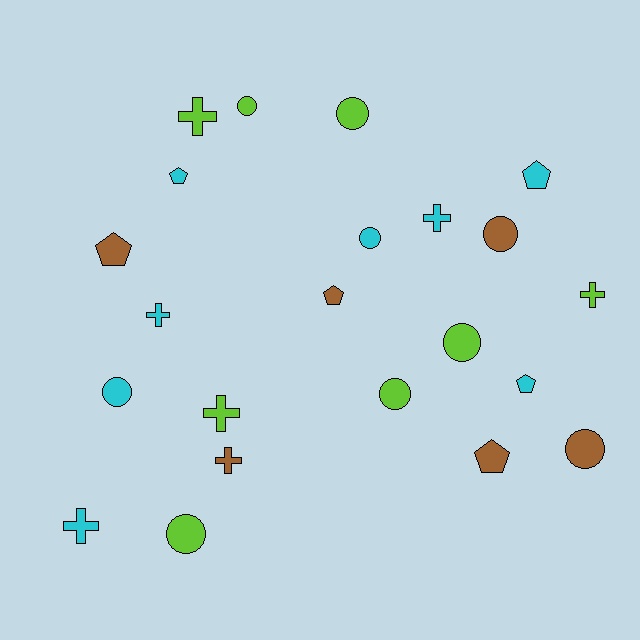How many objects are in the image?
There are 22 objects.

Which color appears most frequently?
Lime, with 8 objects.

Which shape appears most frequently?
Circle, with 9 objects.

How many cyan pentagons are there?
There are 3 cyan pentagons.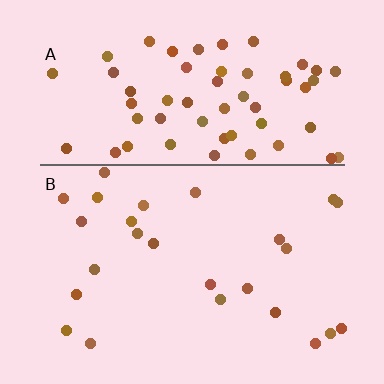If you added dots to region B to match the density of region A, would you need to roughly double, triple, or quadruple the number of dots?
Approximately triple.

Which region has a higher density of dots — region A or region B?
A (the top).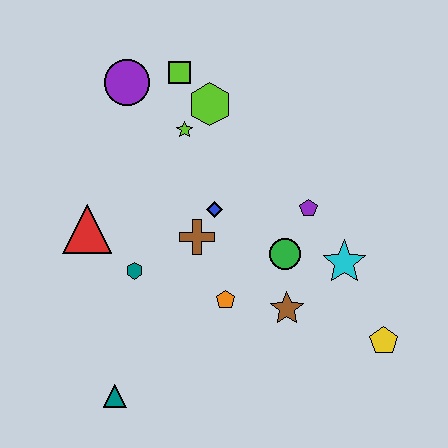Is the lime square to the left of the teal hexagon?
No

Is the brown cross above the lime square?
No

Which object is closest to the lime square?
The lime hexagon is closest to the lime square.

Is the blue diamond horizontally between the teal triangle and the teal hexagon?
No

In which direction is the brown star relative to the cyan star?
The brown star is to the left of the cyan star.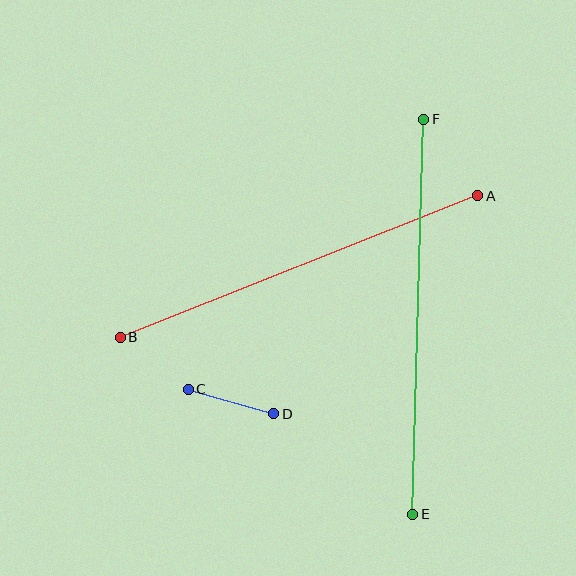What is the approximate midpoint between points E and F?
The midpoint is at approximately (418, 317) pixels.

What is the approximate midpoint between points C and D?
The midpoint is at approximately (231, 401) pixels.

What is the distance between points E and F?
The distance is approximately 395 pixels.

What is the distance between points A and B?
The distance is approximately 384 pixels.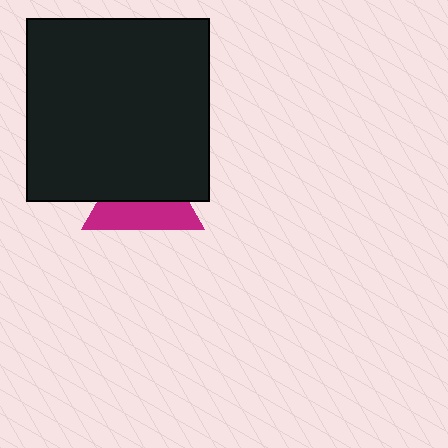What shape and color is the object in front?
The object in front is a black square.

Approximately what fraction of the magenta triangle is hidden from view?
Roughly 55% of the magenta triangle is hidden behind the black square.